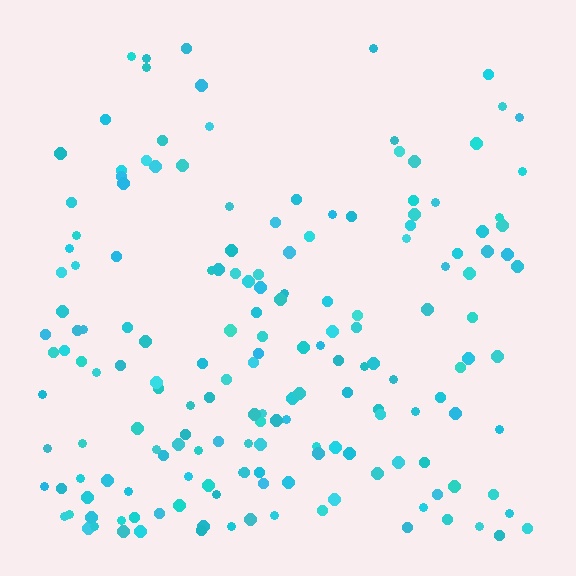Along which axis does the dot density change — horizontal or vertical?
Vertical.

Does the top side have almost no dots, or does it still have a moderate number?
Still a moderate number, just noticeably fewer than the bottom.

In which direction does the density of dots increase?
From top to bottom, with the bottom side densest.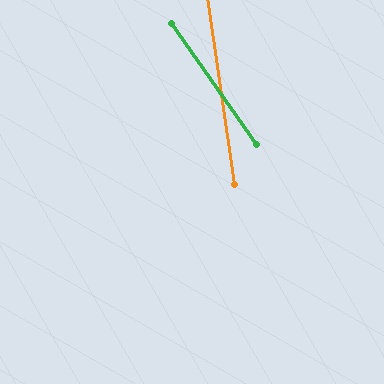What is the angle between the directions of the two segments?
Approximately 27 degrees.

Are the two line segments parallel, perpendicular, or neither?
Neither parallel nor perpendicular — they differ by about 27°.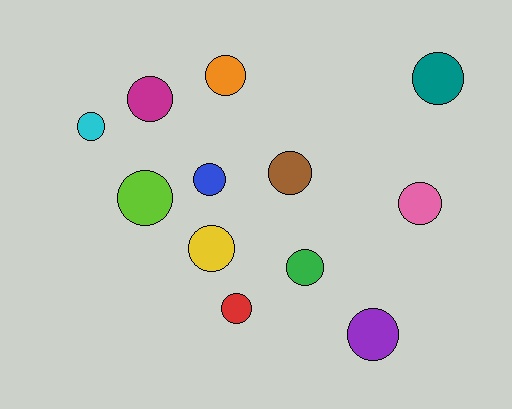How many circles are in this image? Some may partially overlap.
There are 12 circles.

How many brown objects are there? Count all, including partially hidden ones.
There is 1 brown object.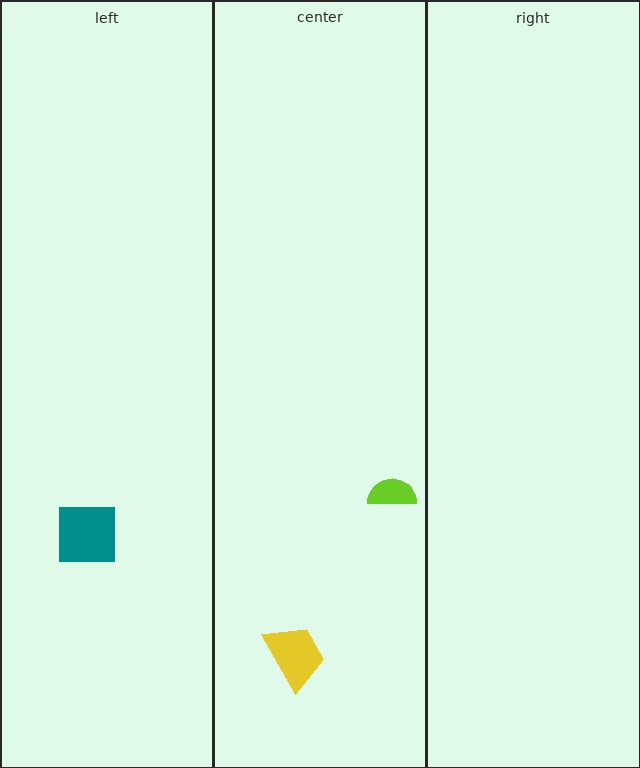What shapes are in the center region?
The yellow trapezoid, the lime semicircle.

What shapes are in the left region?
The teal square.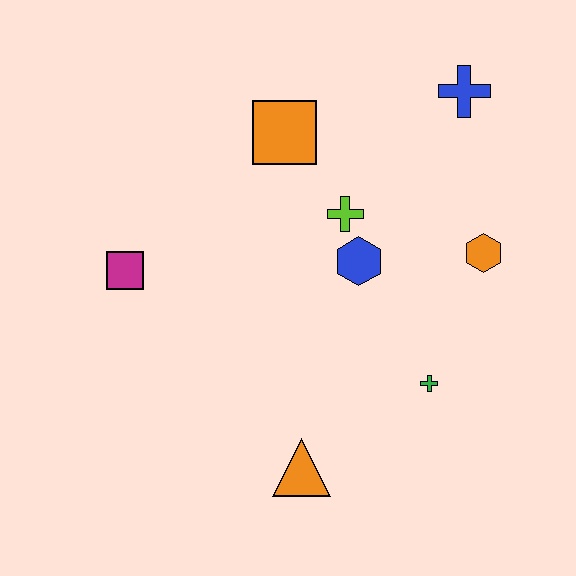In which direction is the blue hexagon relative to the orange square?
The blue hexagon is below the orange square.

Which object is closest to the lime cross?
The blue hexagon is closest to the lime cross.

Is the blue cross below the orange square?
No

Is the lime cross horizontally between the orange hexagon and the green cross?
No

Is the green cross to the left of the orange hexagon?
Yes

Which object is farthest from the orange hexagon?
The magenta square is farthest from the orange hexagon.